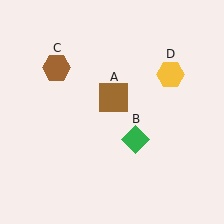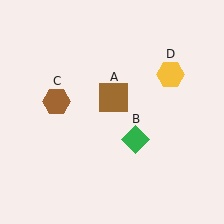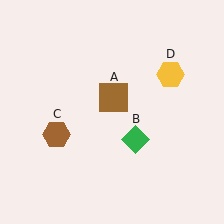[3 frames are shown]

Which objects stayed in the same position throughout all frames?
Brown square (object A) and green diamond (object B) and yellow hexagon (object D) remained stationary.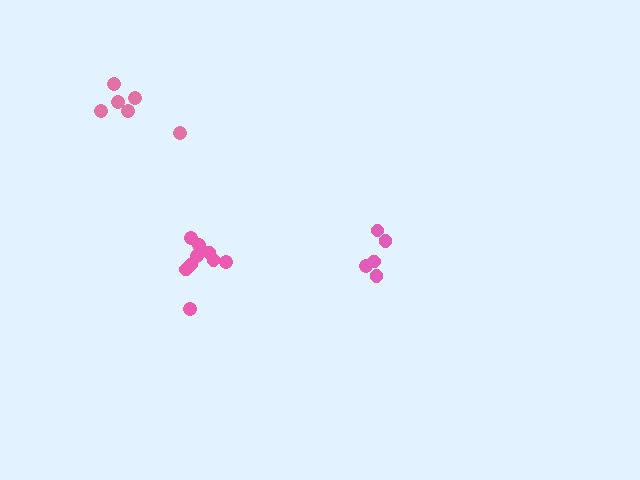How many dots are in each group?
Group 1: 6 dots, Group 2: 9 dots, Group 3: 5 dots (20 total).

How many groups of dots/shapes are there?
There are 3 groups.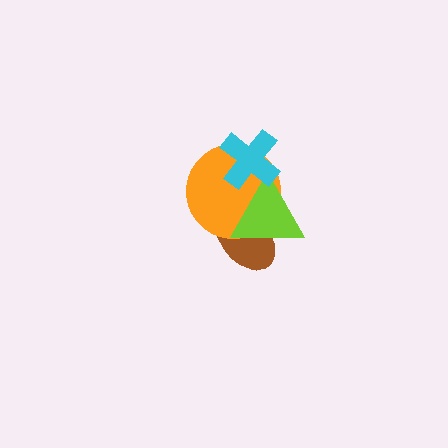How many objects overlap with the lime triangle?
3 objects overlap with the lime triangle.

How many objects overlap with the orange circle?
3 objects overlap with the orange circle.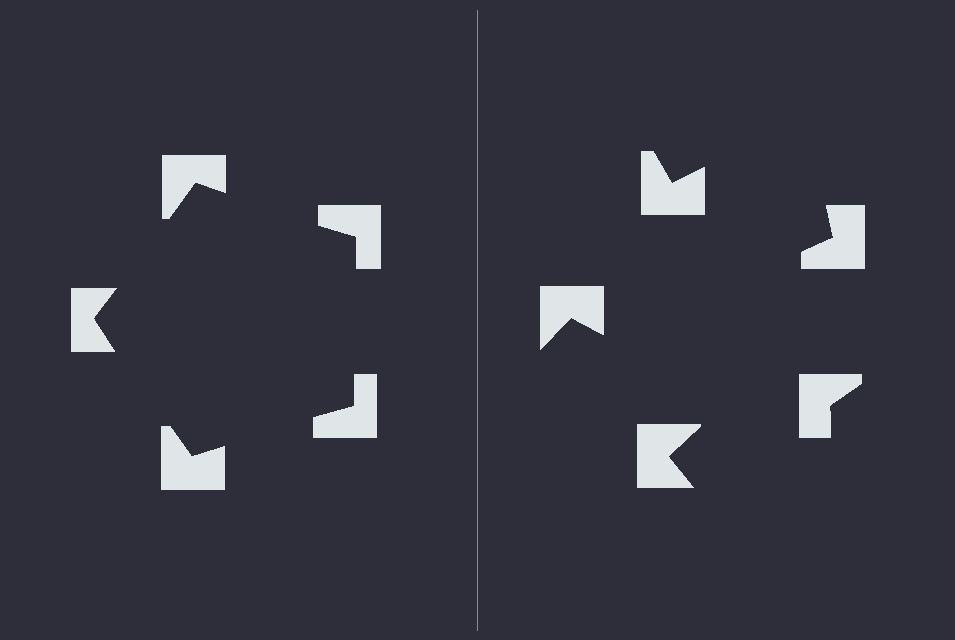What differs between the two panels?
The notched squares are positioned identically on both sides; only the wedge orientations differ. On the left they align to a pentagon; on the right they are misaligned.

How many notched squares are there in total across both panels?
10 — 5 on each side.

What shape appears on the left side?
An illusory pentagon.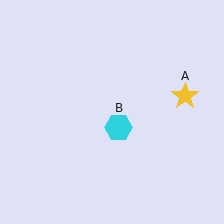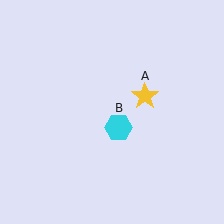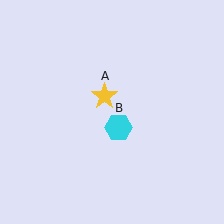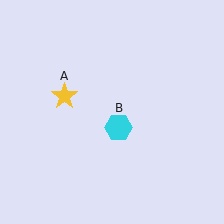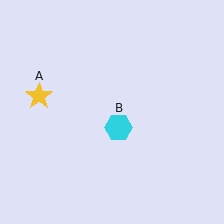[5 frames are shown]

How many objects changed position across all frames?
1 object changed position: yellow star (object A).